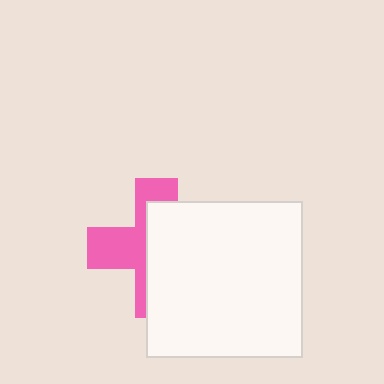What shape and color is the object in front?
The object in front is a white square.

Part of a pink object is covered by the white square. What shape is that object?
It is a cross.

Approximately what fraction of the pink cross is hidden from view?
Roughly 58% of the pink cross is hidden behind the white square.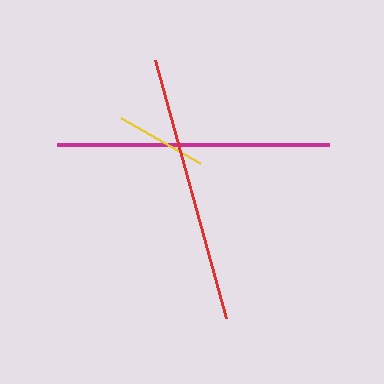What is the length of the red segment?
The red segment is approximately 268 pixels long.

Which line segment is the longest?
The magenta line is the longest at approximately 272 pixels.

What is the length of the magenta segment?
The magenta segment is approximately 272 pixels long.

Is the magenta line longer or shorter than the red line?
The magenta line is longer than the red line.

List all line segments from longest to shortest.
From longest to shortest: magenta, red, yellow.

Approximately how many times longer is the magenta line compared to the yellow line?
The magenta line is approximately 3.0 times the length of the yellow line.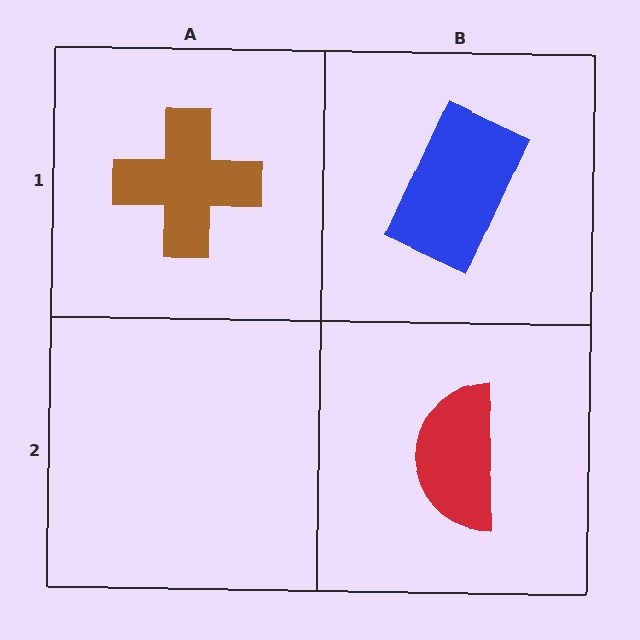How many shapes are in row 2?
1 shape.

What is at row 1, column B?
A blue rectangle.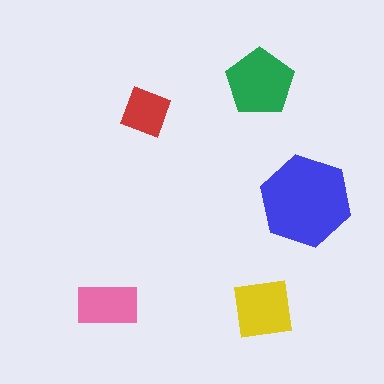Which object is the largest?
The blue hexagon.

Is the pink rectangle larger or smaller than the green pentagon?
Smaller.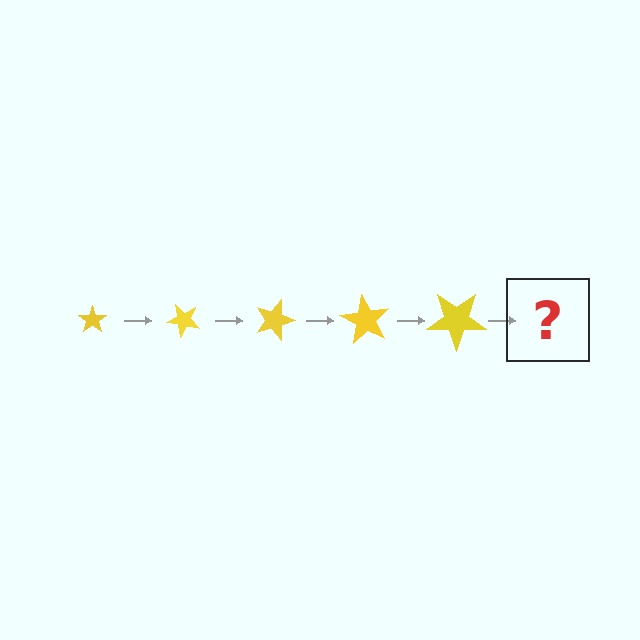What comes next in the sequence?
The next element should be a star, larger than the previous one and rotated 225 degrees from the start.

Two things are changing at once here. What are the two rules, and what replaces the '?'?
The two rules are that the star grows larger each step and it rotates 45 degrees each step. The '?' should be a star, larger than the previous one and rotated 225 degrees from the start.